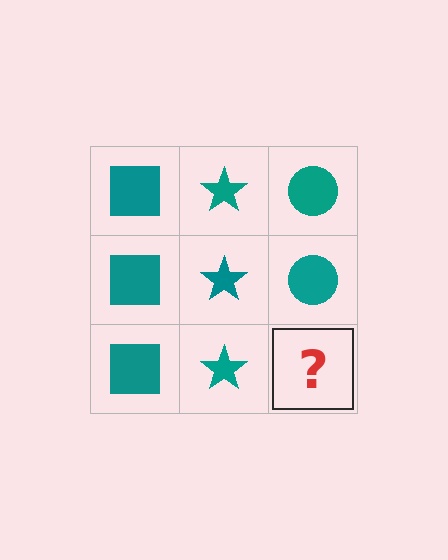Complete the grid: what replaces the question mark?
The question mark should be replaced with a teal circle.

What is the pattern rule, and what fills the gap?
The rule is that each column has a consistent shape. The gap should be filled with a teal circle.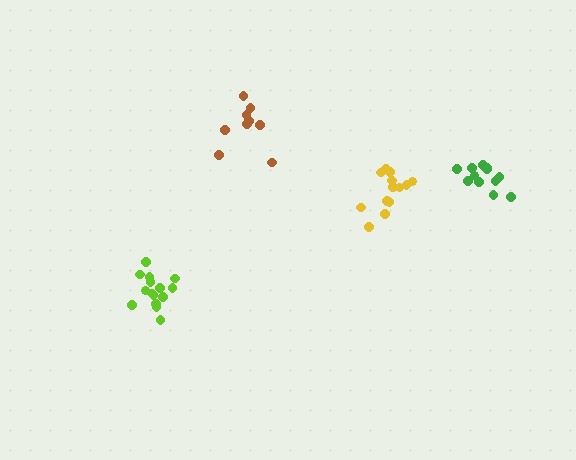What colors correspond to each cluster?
The clusters are colored: brown, yellow, green, lime.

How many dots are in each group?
Group 1: 9 dots, Group 2: 13 dots, Group 3: 12 dots, Group 4: 15 dots (49 total).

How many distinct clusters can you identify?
There are 4 distinct clusters.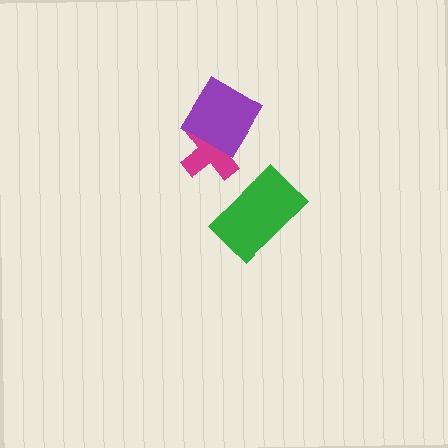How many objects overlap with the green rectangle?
0 objects overlap with the green rectangle.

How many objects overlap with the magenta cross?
1 object overlaps with the magenta cross.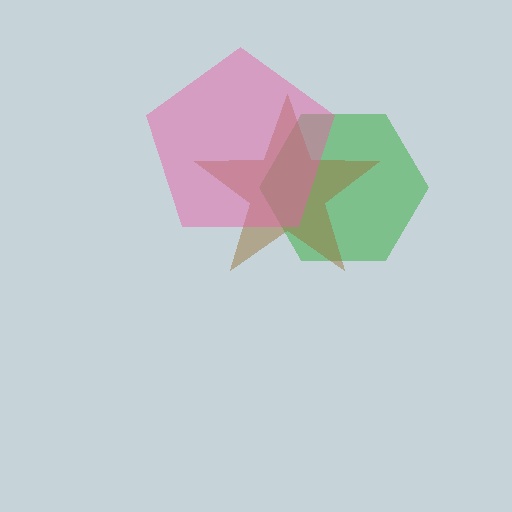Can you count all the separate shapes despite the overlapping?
Yes, there are 3 separate shapes.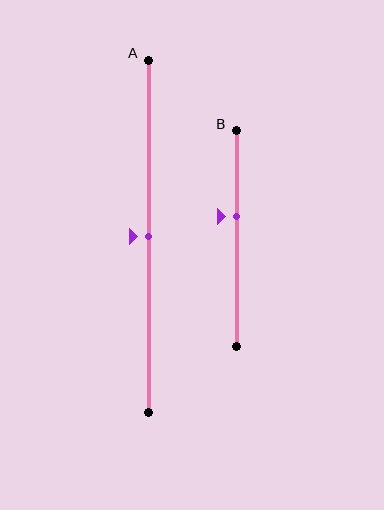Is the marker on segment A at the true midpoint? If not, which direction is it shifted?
Yes, the marker on segment A is at the true midpoint.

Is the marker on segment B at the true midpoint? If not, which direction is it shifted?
No, the marker on segment B is shifted upward by about 10% of the segment length.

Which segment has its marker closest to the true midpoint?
Segment A has its marker closest to the true midpoint.